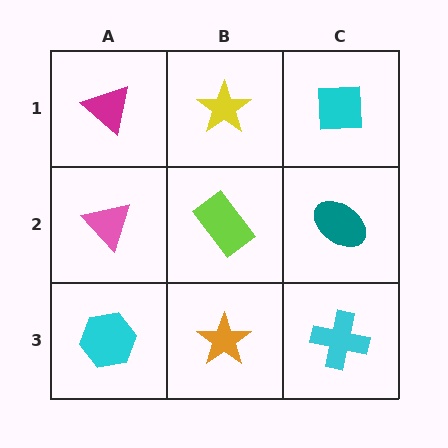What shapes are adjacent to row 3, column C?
A teal ellipse (row 2, column C), an orange star (row 3, column B).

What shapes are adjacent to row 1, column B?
A lime rectangle (row 2, column B), a magenta triangle (row 1, column A), a cyan square (row 1, column C).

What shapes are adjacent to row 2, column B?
A yellow star (row 1, column B), an orange star (row 3, column B), a pink triangle (row 2, column A), a teal ellipse (row 2, column C).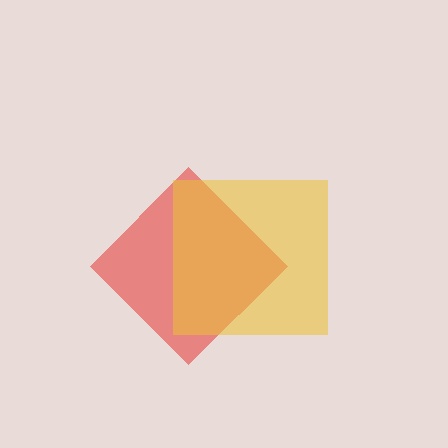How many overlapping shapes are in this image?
There are 2 overlapping shapes in the image.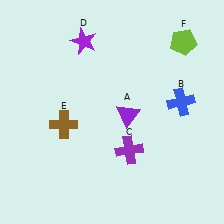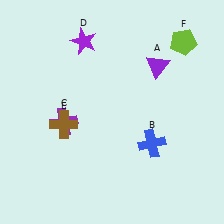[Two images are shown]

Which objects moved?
The objects that moved are: the purple triangle (A), the blue cross (B), the purple cross (C).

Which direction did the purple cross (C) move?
The purple cross (C) moved left.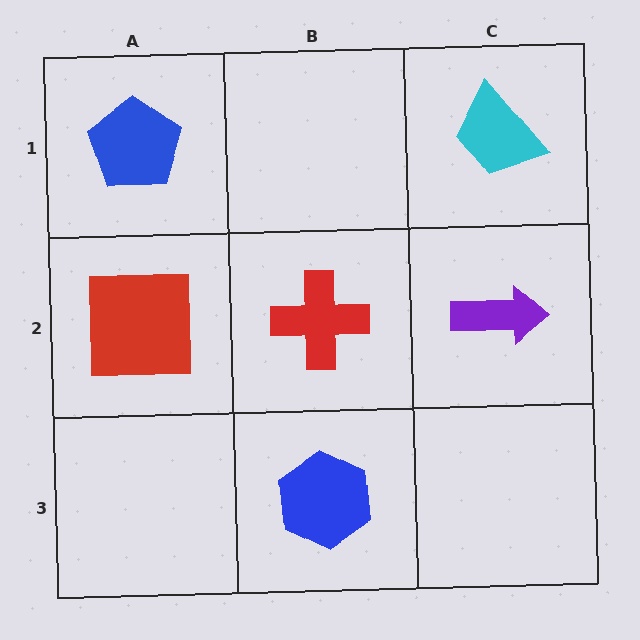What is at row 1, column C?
A cyan trapezoid.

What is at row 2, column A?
A red square.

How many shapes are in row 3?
1 shape.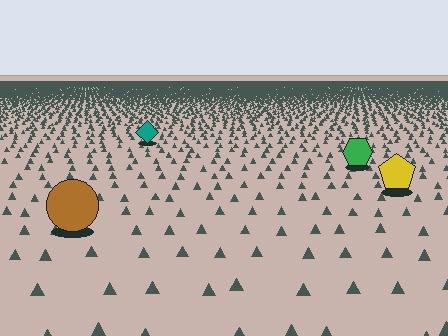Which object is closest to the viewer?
The brown circle is closest. The texture marks near it are larger and more spread out.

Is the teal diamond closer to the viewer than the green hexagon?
No. The green hexagon is closer — you can tell from the texture gradient: the ground texture is coarser near it.